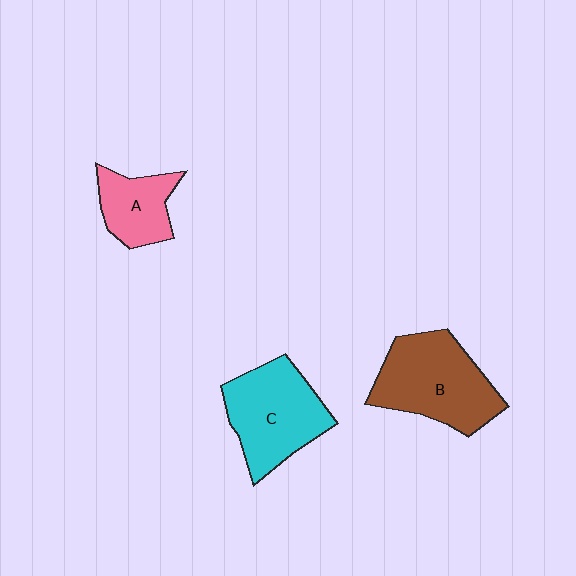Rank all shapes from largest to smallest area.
From largest to smallest: B (brown), C (cyan), A (pink).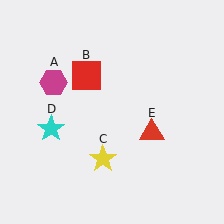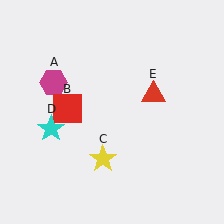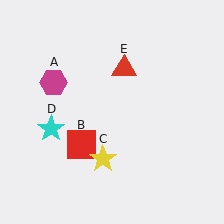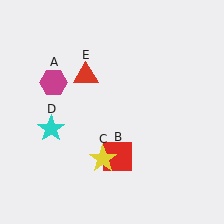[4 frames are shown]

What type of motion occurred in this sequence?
The red square (object B), red triangle (object E) rotated counterclockwise around the center of the scene.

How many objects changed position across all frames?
2 objects changed position: red square (object B), red triangle (object E).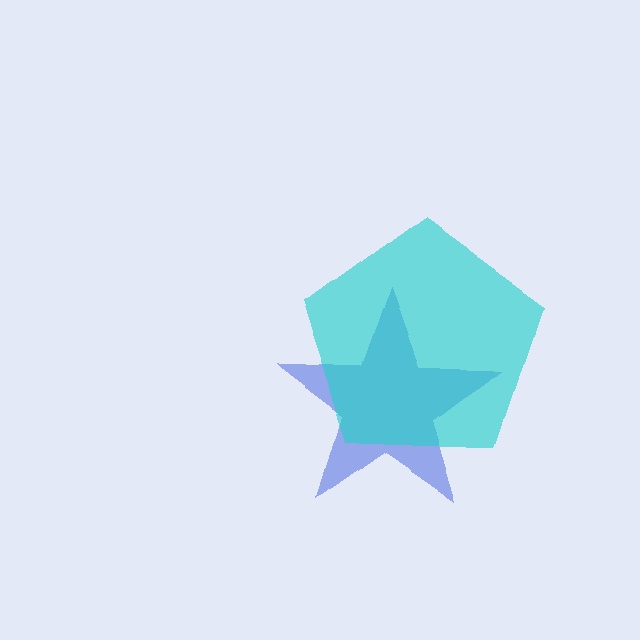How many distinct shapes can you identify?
There are 2 distinct shapes: a blue star, a cyan pentagon.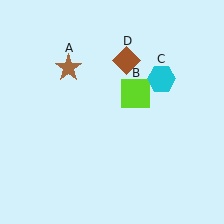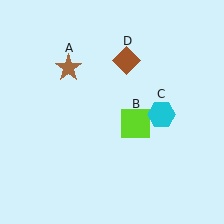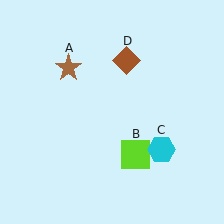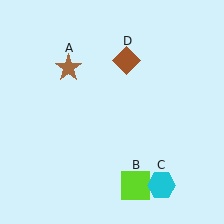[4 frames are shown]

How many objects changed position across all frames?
2 objects changed position: lime square (object B), cyan hexagon (object C).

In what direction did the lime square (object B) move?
The lime square (object B) moved down.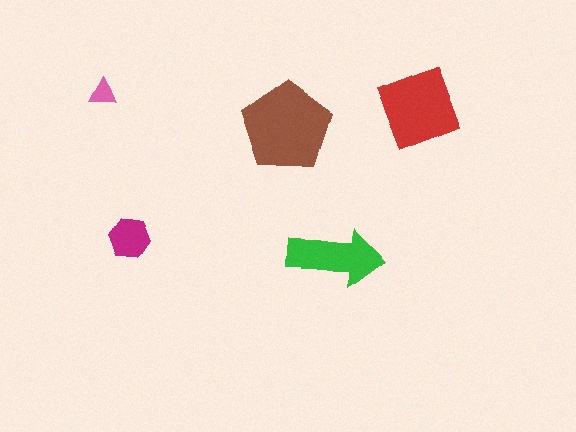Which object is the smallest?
The pink triangle.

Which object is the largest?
The brown pentagon.